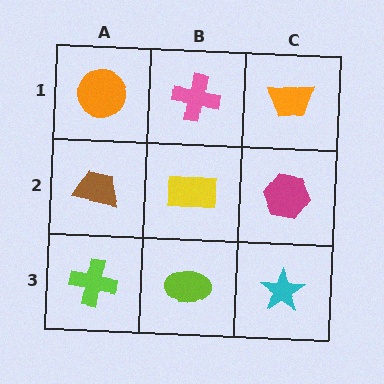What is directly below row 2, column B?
A lime ellipse.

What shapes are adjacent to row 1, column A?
A brown trapezoid (row 2, column A), a pink cross (row 1, column B).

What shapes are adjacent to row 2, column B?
A pink cross (row 1, column B), a lime ellipse (row 3, column B), a brown trapezoid (row 2, column A), a magenta hexagon (row 2, column C).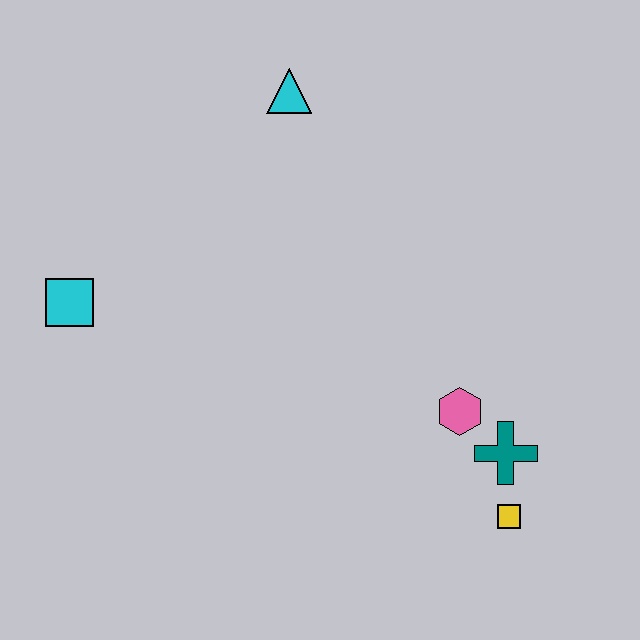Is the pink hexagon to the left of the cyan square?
No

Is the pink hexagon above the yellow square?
Yes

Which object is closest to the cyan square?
The cyan triangle is closest to the cyan square.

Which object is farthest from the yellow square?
The cyan square is farthest from the yellow square.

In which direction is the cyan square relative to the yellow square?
The cyan square is to the left of the yellow square.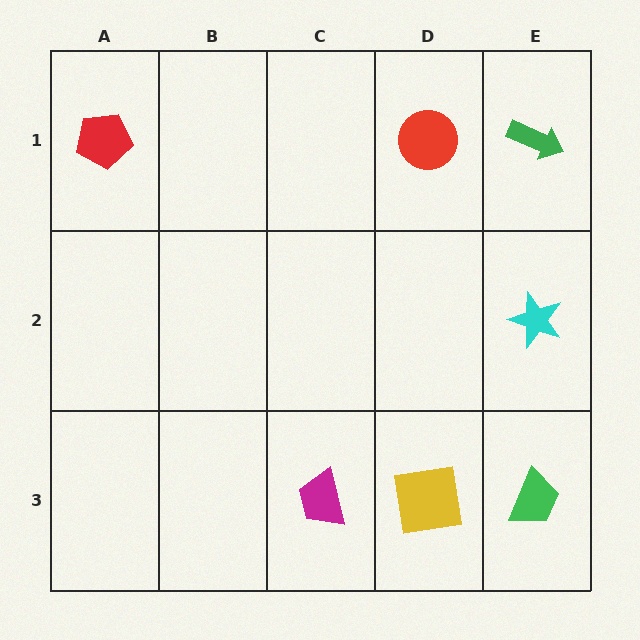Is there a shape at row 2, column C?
No, that cell is empty.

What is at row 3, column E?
A green trapezoid.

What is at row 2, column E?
A cyan star.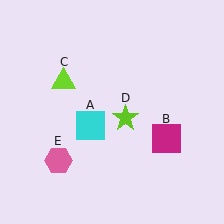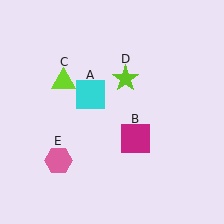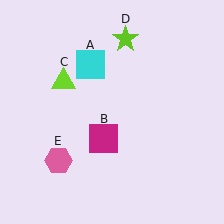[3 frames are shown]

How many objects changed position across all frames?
3 objects changed position: cyan square (object A), magenta square (object B), lime star (object D).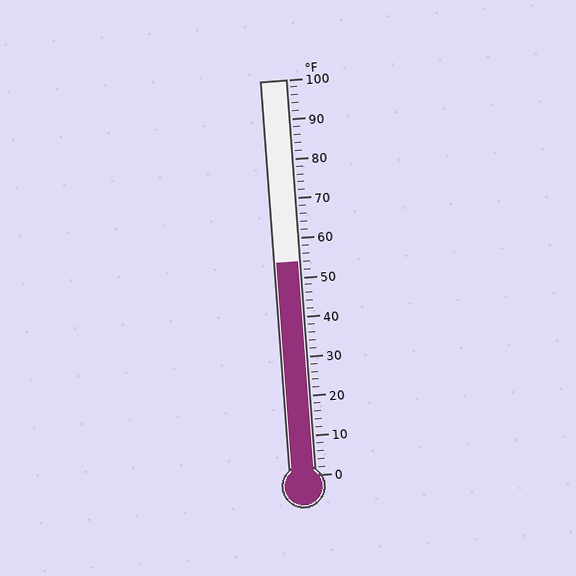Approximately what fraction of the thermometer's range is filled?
The thermometer is filled to approximately 55% of its range.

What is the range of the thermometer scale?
The thermometer scale ranges from 0°F to 100°F.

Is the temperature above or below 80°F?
The temperature is below 80°F.